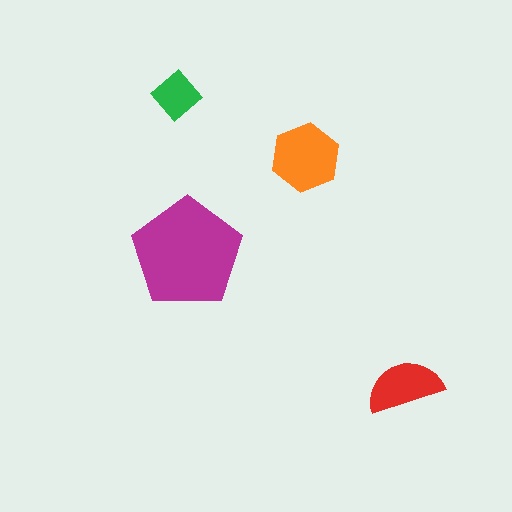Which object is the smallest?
The green diamond.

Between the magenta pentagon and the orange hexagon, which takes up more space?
The magenta pentagon.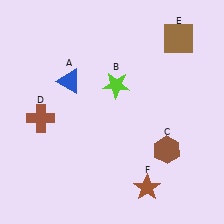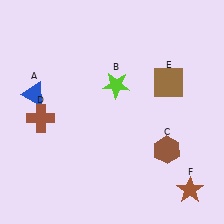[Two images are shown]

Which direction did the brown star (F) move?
The brown star (F) moved right.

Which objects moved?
The objects that moved are: the blue triangle (A), the brown square (E), the brown star (F).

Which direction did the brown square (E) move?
The brown square (E) moved down.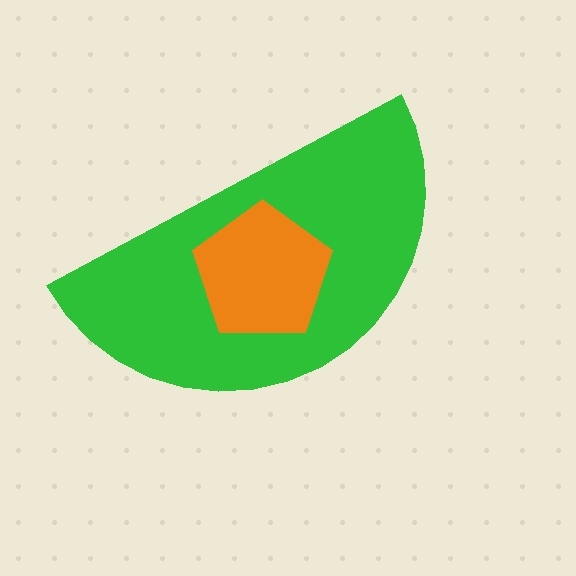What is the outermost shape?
The green semicircle.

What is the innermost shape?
The orange pentagon.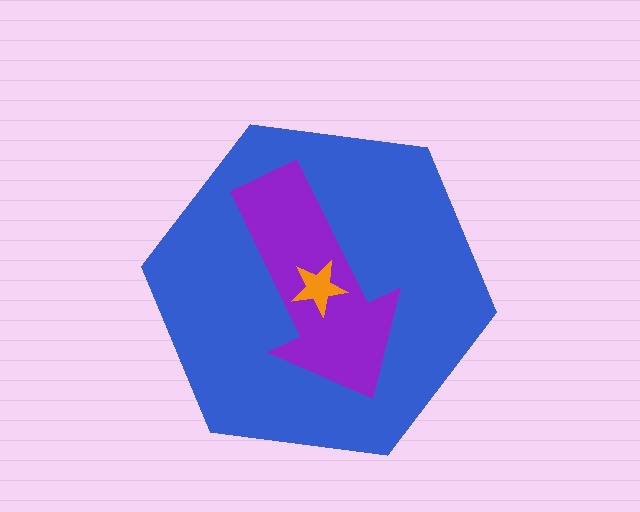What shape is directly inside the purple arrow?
The orange star.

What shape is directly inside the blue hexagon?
The purple arrow.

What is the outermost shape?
The blue hexagon.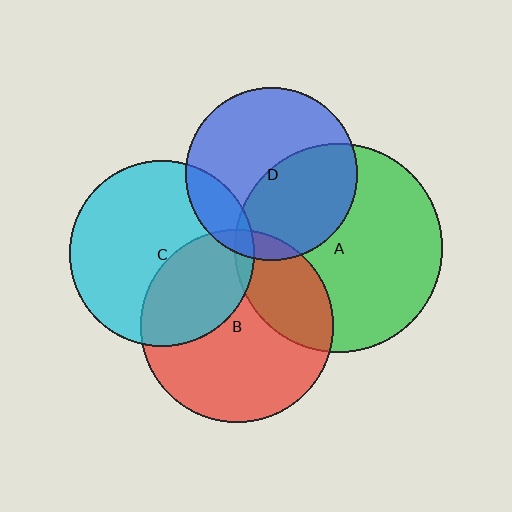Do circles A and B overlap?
Yes.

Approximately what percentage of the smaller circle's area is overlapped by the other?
Approximately 25%.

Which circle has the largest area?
Circle A (green).